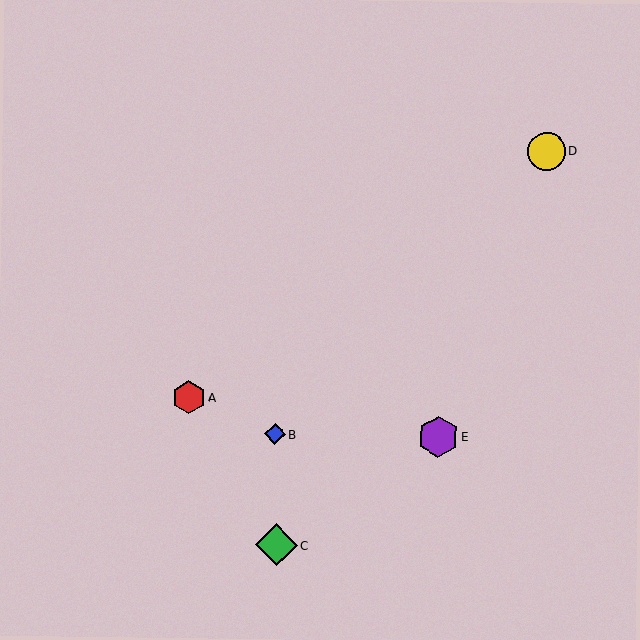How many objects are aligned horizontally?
2 objects (B, E) are aligned horizontally.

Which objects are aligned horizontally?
Objects B, E are aligned horizontally.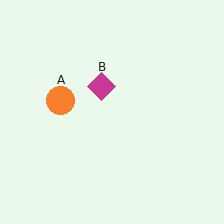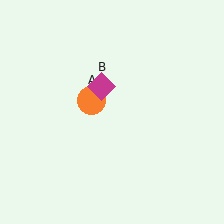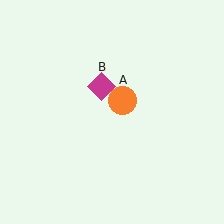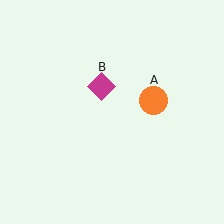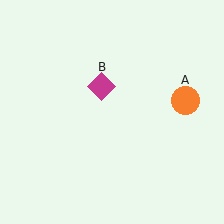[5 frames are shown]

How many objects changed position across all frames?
1 object changed position: orange circle (object A).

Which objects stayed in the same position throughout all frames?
Magenta diamond (object B) remained stationary.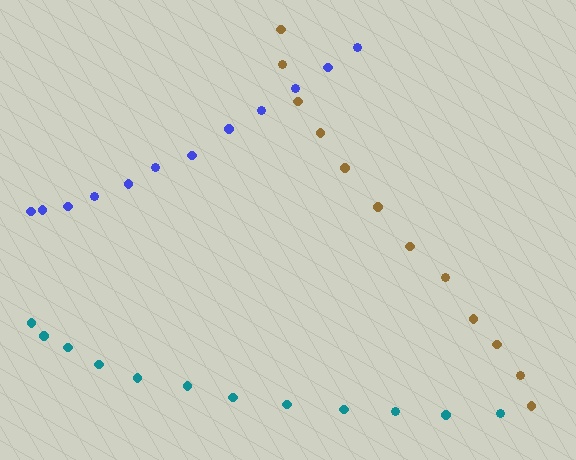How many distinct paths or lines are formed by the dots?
There are 3 distinct paths.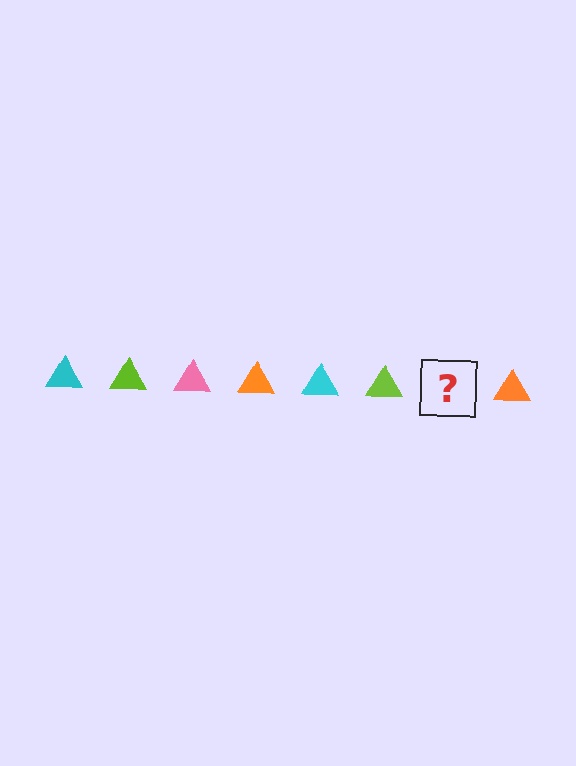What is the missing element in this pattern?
The missing element is a pink triangle.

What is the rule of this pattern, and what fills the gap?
The rule is that the pattern cycles through cyan, lime, pink, orange triangles. The gap should be filled with a pink triangle.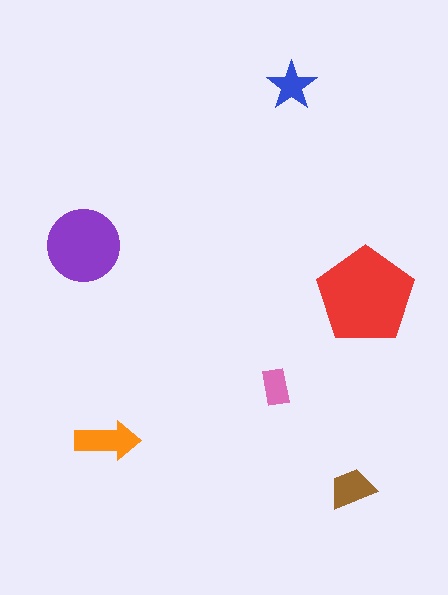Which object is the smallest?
The pink rectangle.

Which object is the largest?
The red pentagon.